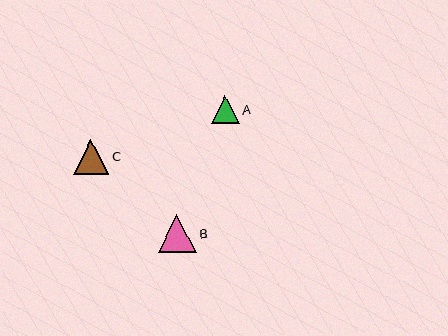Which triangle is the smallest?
Triangle A is the smallest with a size of approximately 28 pixels.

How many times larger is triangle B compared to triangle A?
Triangle B is approximately 1.4 times the size of triangle A.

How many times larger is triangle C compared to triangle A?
Triangle C is approximately 1.3 times the size of triangle A.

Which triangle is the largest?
Triangle B is the largest with a size of approximately 39 pixels.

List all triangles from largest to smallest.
From largest to smallest: B, C, A.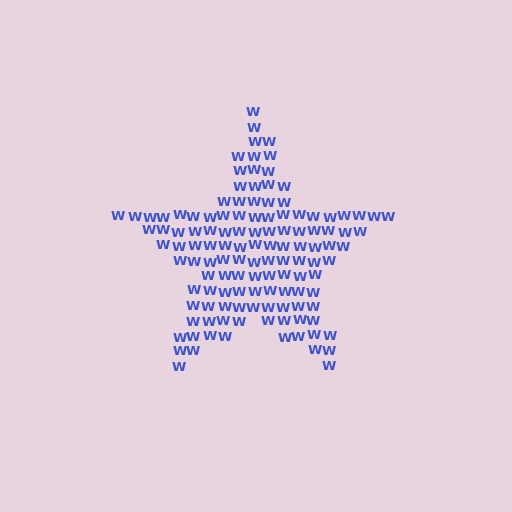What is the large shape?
The large shape is a star.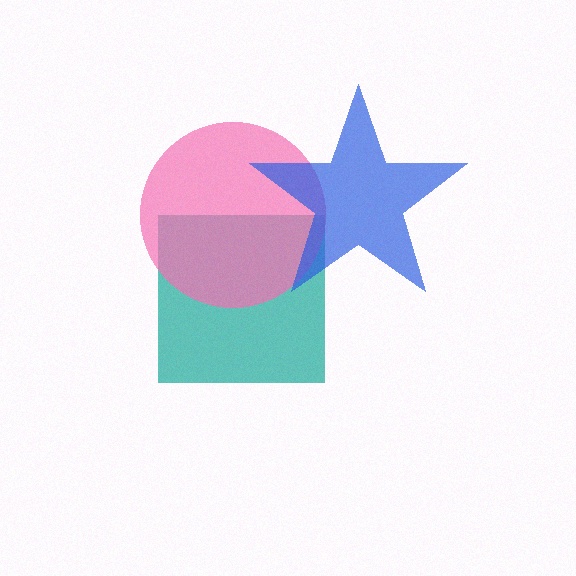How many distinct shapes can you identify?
There are 3 distinct shapes: a teal square, a pink circle, a blue star.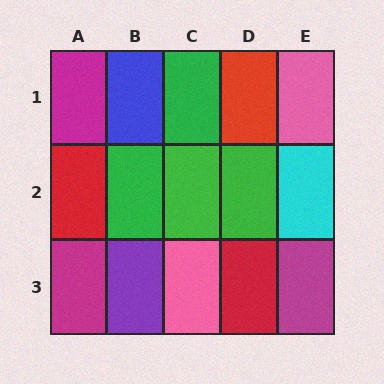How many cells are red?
3 cells are red.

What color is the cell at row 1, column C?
Green.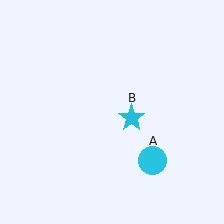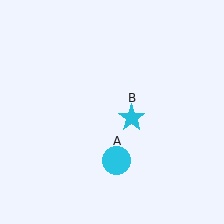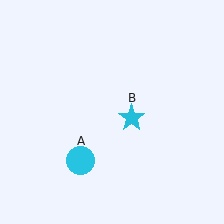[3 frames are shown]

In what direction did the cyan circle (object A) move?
The cyan circle (object A) moved left.